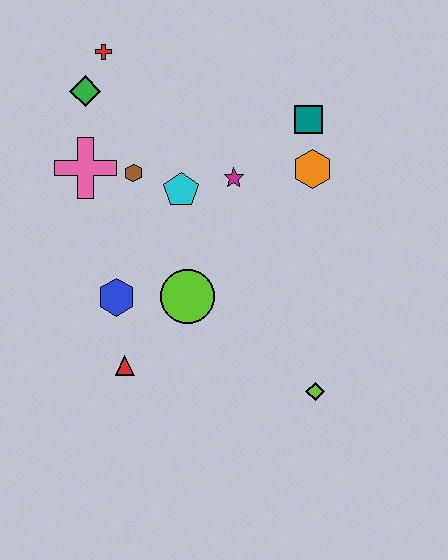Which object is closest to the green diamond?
The red cross is closest to the green diamond.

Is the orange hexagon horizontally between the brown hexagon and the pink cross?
No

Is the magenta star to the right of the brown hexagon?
Yes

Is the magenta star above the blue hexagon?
Yes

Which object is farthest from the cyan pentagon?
The lime diamond is farthest from the cyan pentagon.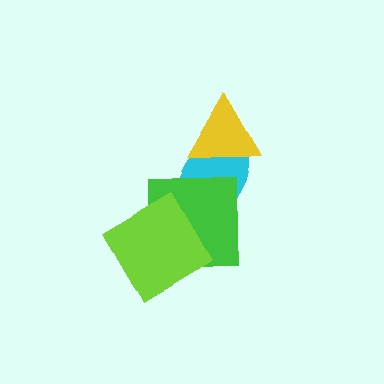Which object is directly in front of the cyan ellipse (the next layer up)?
The yellow triangle is directly in front of the cyan ellipse.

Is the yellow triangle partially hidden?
No, no other shape covers it.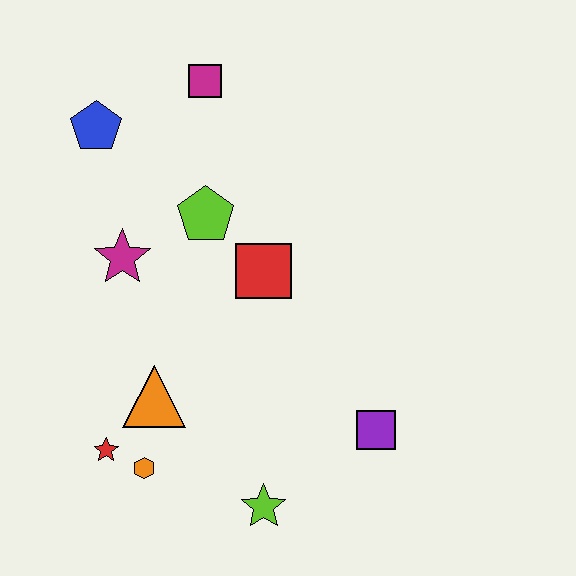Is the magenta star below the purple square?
No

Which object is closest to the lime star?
The orange hexagon is closest to the lime star.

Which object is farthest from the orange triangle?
The magenta square is farthest from the orange triangle.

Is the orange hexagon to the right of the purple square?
No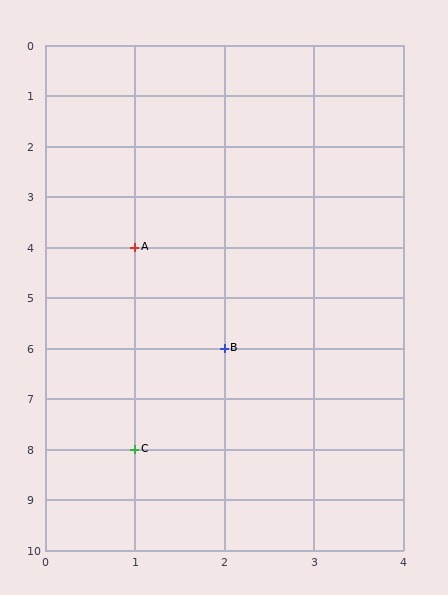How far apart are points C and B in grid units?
Points C and B are 1 column and 2 rows apart (about 2.2 grid units diagonally).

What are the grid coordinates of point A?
Point A is at grid coordinates (1, 4).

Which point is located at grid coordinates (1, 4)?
Point A is at (1, 4).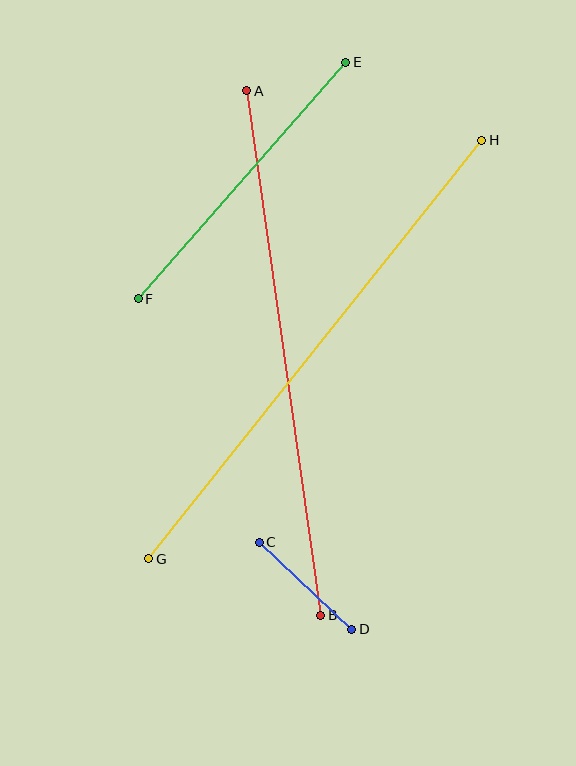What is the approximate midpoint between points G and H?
The midpoint is at approximately (315, 350) pixels.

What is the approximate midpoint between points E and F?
The midpoint is at approximately (242, 181) pixels.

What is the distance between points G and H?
The distance is approximately 535 pixels.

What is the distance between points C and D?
The distance is approximately 127 pixels.